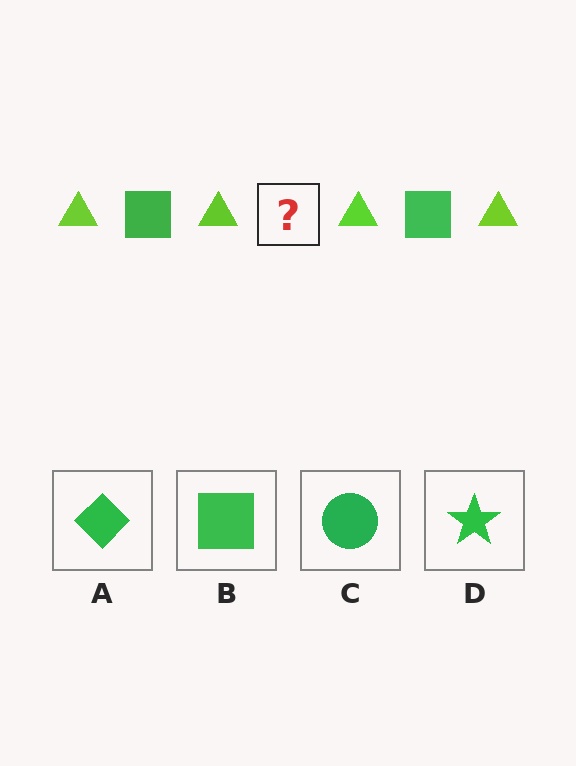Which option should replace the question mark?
Option B.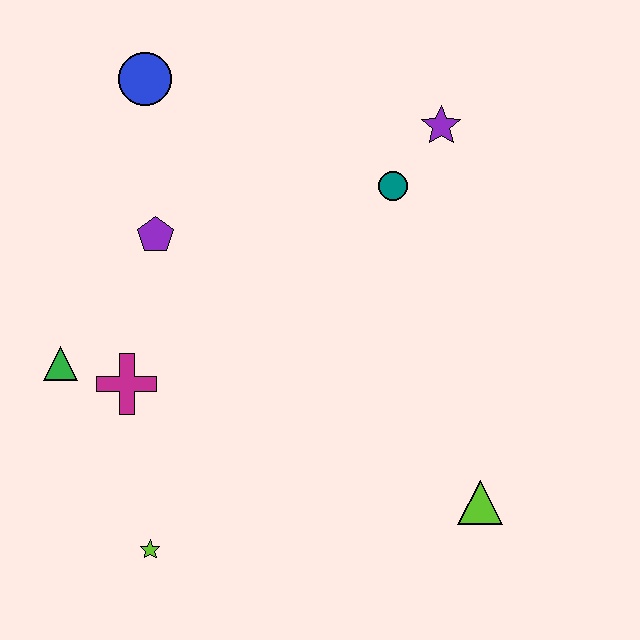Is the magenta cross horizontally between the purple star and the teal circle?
No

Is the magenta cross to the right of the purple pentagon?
No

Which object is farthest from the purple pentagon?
The lime triangle is farthest from the purple pentagon.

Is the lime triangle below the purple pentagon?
Yes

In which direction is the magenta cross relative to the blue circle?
The magenta cross is below the blue circle.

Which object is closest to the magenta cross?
The green triangle is closest to the magenta cross.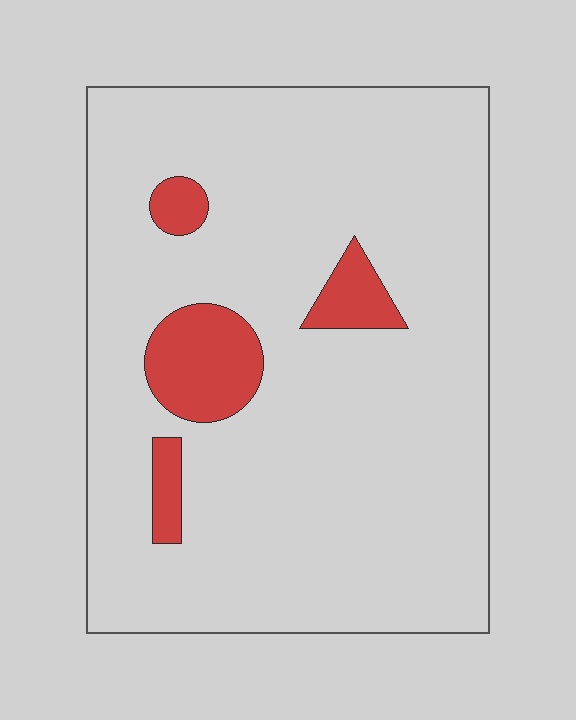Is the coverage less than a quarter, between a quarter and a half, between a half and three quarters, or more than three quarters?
Less than a quarter.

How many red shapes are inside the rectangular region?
4.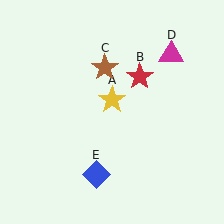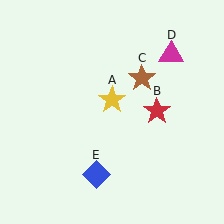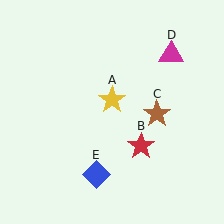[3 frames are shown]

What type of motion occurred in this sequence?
The red star (object B), brown star (object C) rotated clockwise around the center of the scene.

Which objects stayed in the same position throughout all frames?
Yellow star (object A) and magenta triangle (object D) and blue diamond (object E) remained stationary.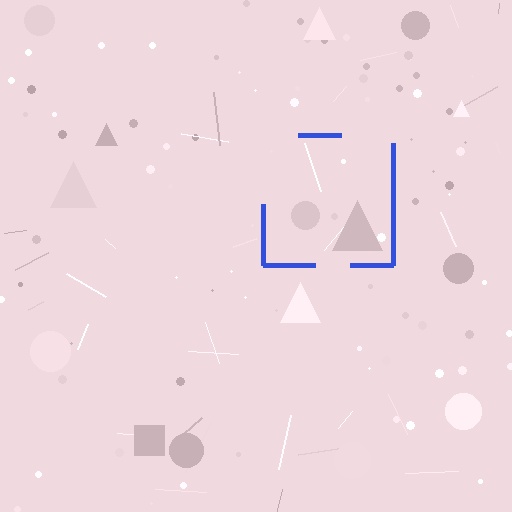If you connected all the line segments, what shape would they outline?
They would outline a square.